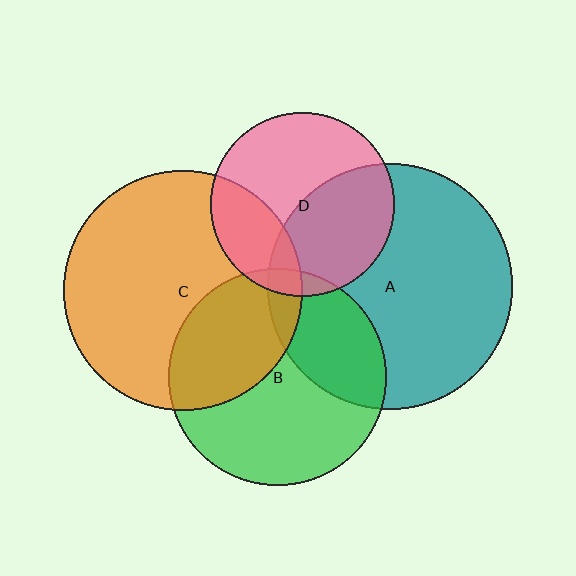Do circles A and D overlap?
Yes.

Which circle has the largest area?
Circle A (teal).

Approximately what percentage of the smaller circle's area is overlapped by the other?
Approximately 45%.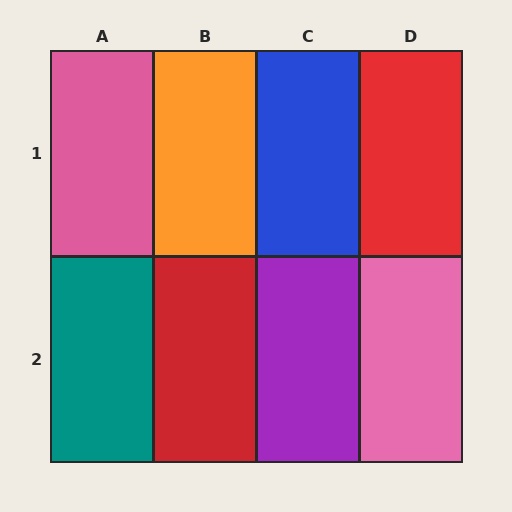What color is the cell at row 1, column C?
Blue.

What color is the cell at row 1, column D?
Red.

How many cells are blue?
1 cell is blue.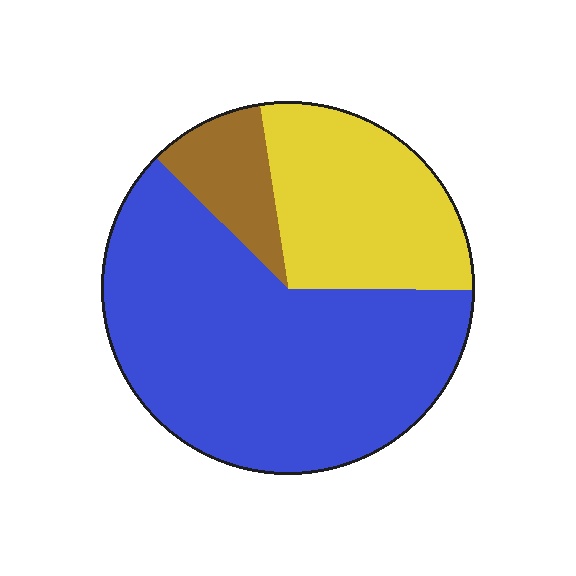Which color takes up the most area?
Blue, at roughly 60%.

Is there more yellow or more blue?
Blue.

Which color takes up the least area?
Brown, at roughly 10%.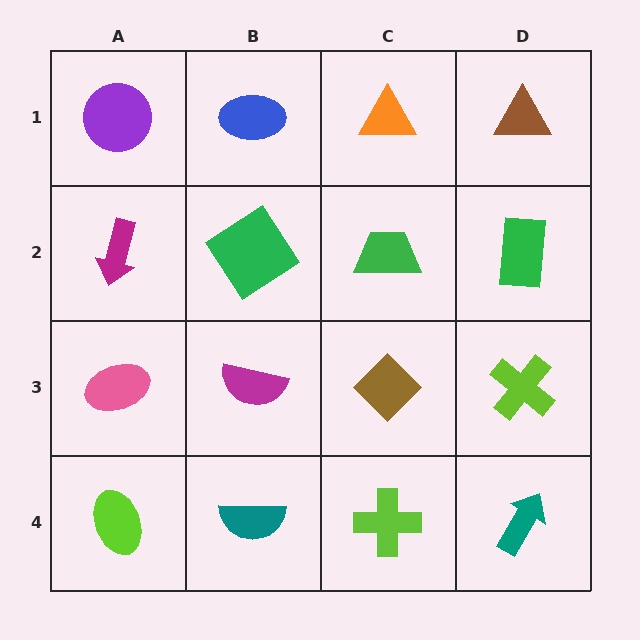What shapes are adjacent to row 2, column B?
A blue ellipse (row 1, column B), a magenta semicircle (row 3, column B), a magenta arrow (row 2, column A), a green trapezoid (row 2, column C).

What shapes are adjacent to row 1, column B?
A green diamond (row 2, column B), a purple circle (row 1, column A), an orange triangle (row 1, column C).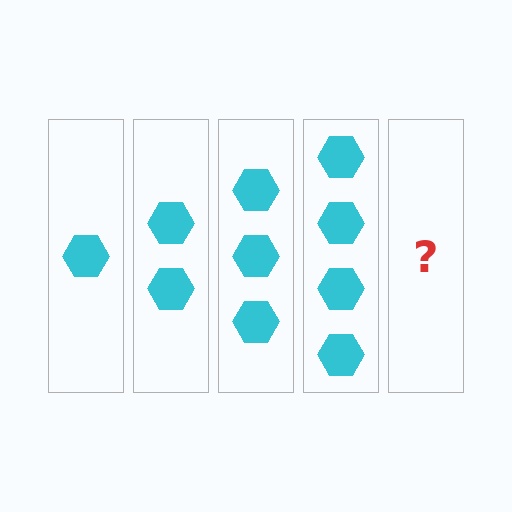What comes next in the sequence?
The next element should be 5 hexagons.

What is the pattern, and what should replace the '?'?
The pattern is that each step adds one more hexagon. The '?' should be 5 hexagons.